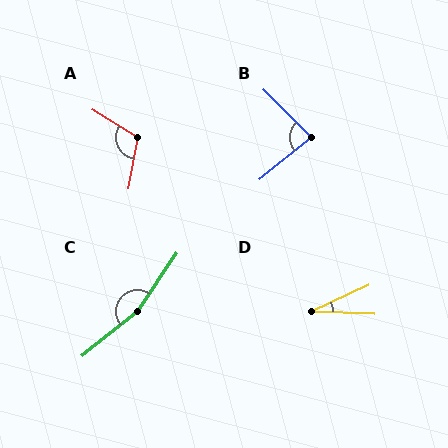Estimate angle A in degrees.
Approximately 111 degrees.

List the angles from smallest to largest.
D (28°), B (84°), A (111°), C (162°).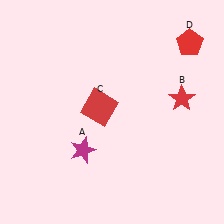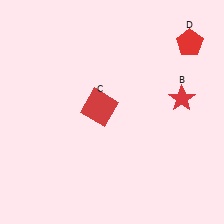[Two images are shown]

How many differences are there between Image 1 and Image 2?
There is 1 difference between the two images.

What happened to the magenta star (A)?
The magenta star (A) was removed in Image 2. It was in the bottom-left area of Image 1.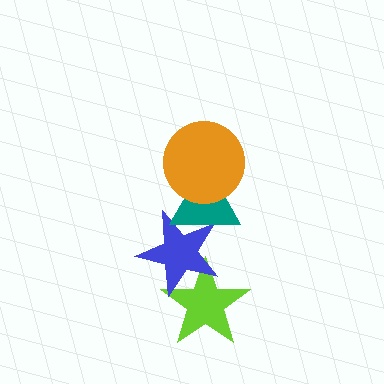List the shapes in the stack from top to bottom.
From top to bottom: the orange circle, the teal triangle, the blue star, the lime star.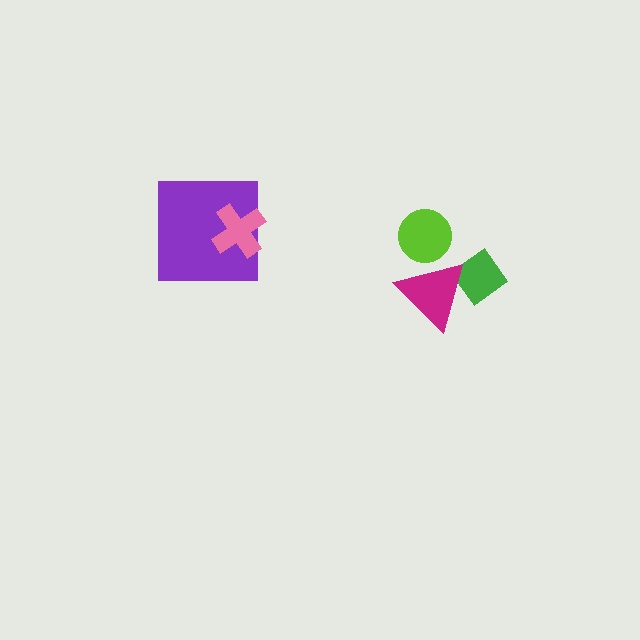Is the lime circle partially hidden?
No, no other shape covers it.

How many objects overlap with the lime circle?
1 object overlaps with the lime circle.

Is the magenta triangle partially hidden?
Yes, it is partially covered by another shape.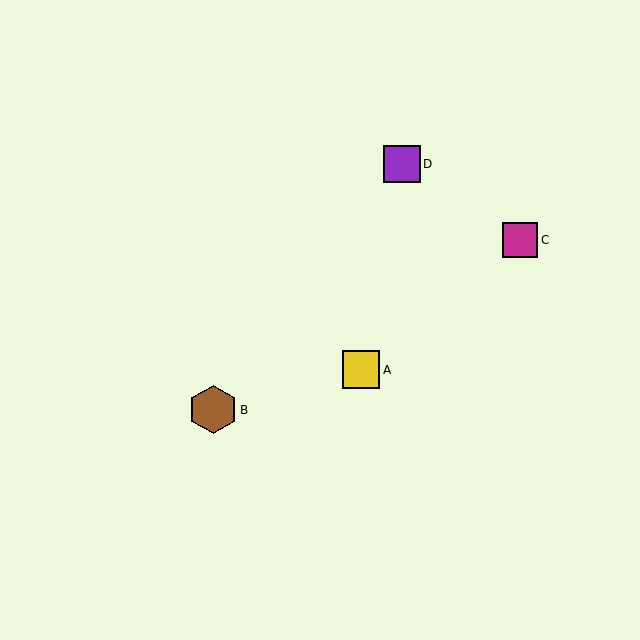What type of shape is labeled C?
Shape C is a magenta square.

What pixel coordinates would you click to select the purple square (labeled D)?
Click at (402, 164) to select the purple square D.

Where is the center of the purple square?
The center of the purple square is at (402, 164).